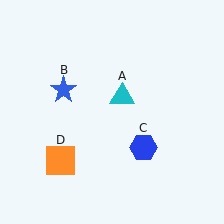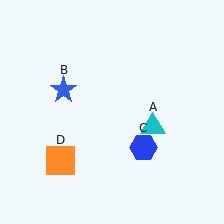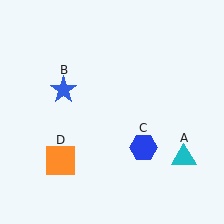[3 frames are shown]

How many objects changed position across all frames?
1 object changed position: cyan triangle (object A).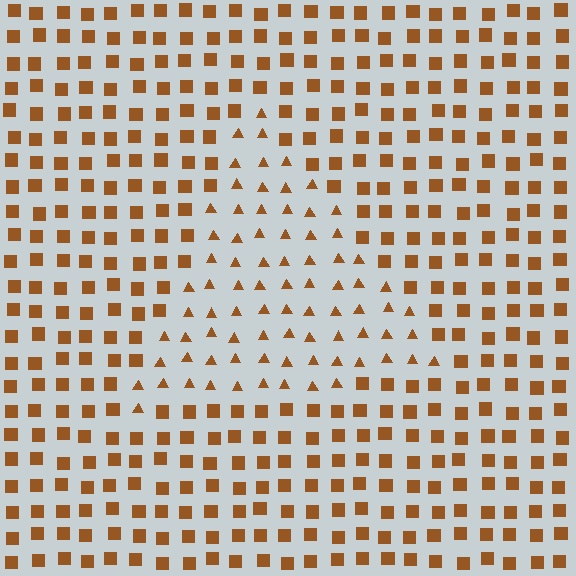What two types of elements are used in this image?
The image uses triangles inside the triangle region and squares outside it.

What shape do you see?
I see a triangle.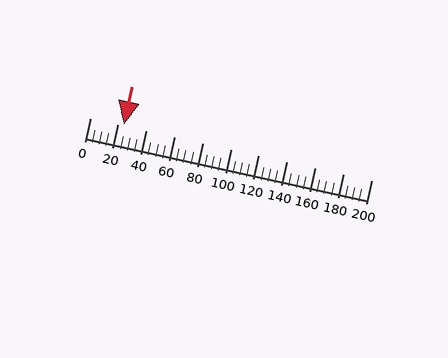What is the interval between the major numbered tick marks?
The major tick marks are spaced 20 units apart.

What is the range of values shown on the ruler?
The ruler shows values from 0 to 200.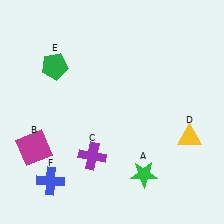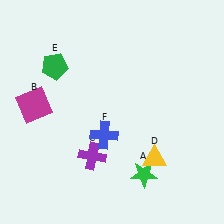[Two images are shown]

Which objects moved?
The objects that moved are: the magenta square (B), the yellow triangle (D), the blue cross (F).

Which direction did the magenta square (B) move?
The magenta square (B) moved up.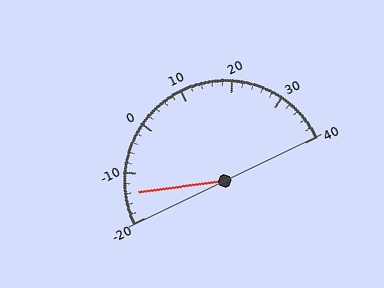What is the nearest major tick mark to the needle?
The nearest major tick mark is -10.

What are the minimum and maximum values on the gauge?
The gauge ranges from -20 to 40.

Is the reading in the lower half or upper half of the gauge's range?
The reading is in the lower half of the range (-20 to 40).